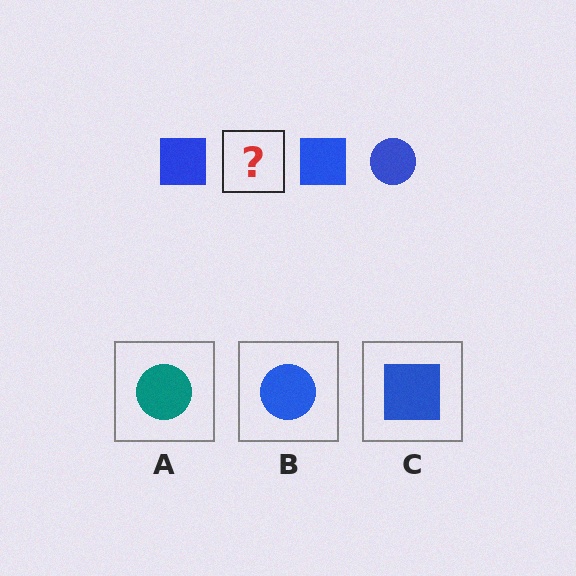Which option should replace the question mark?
Option B.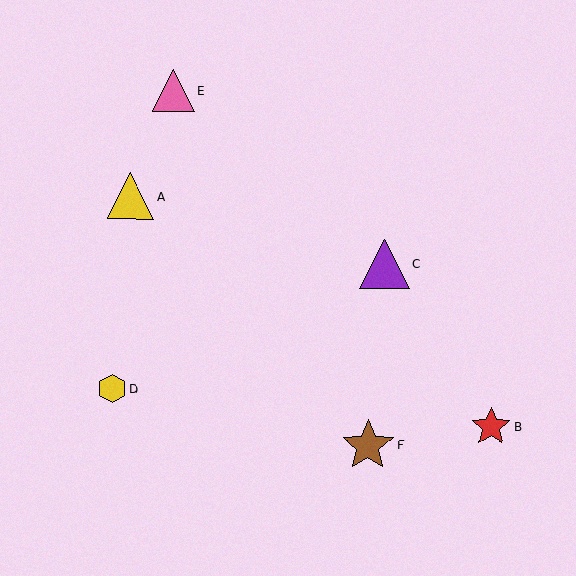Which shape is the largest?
The brown star (labeled F) is the largest.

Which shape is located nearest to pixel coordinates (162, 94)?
The pink triangle (labeled E) at (173, 91) is nearest to that location.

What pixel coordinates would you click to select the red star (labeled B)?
Click at (491, 427) to select the red star B.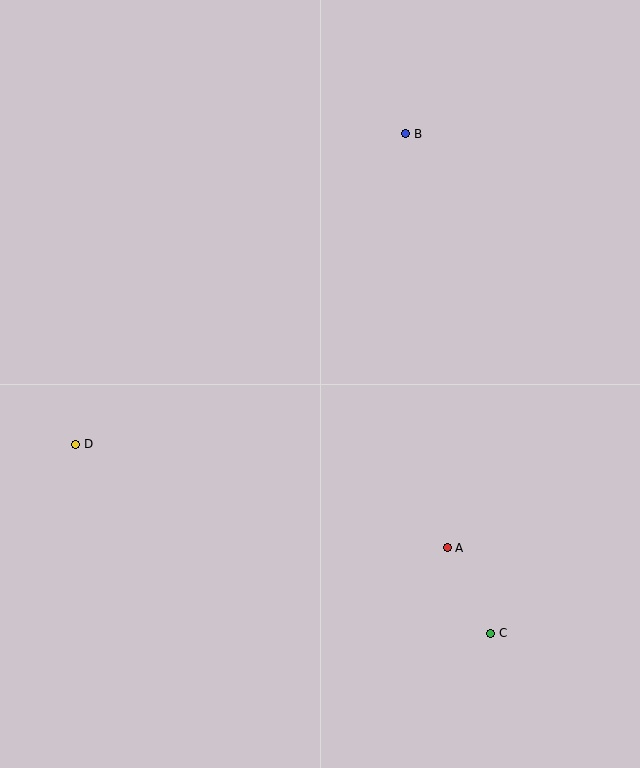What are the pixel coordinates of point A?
Point A is at (447, 548).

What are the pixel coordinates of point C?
Point C is at (491, 633).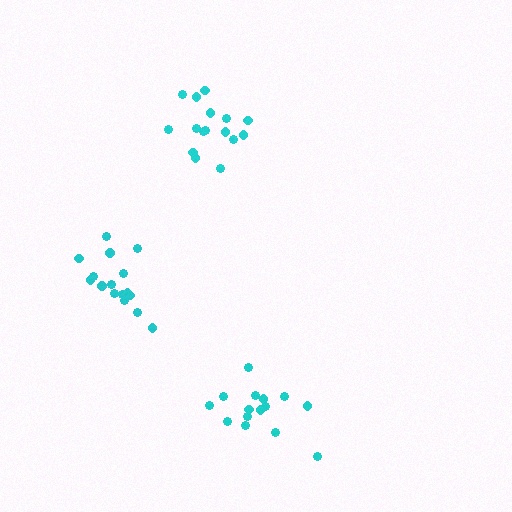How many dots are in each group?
Group 1: 16 dots, Group 2: 15 dots, Group 3: 17 dots (48 total).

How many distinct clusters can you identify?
There are 3 distinct clusters.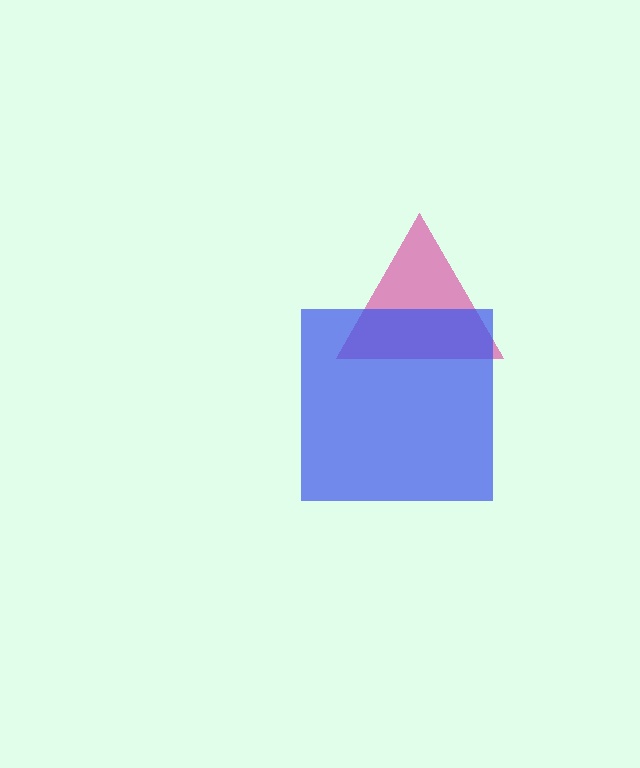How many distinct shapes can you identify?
There are 2 distinct shapes: a magenta triangle, a blue square.